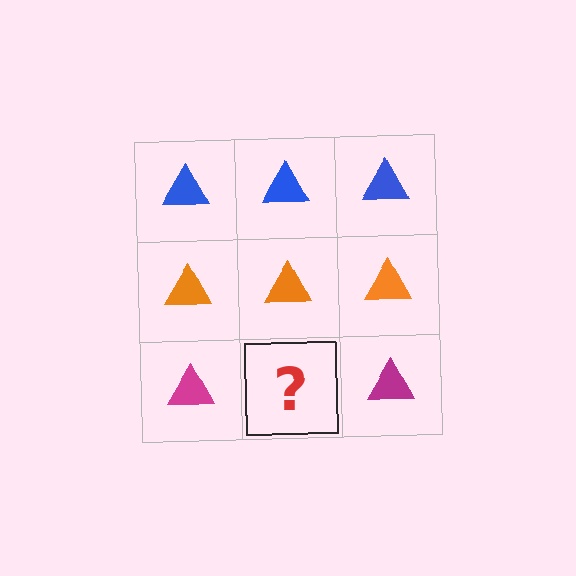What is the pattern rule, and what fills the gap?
The rule is that each row has a consistent color. The gap should be filled with a magenta triangle.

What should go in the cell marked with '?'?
The missing cell should contain a magenta triangle.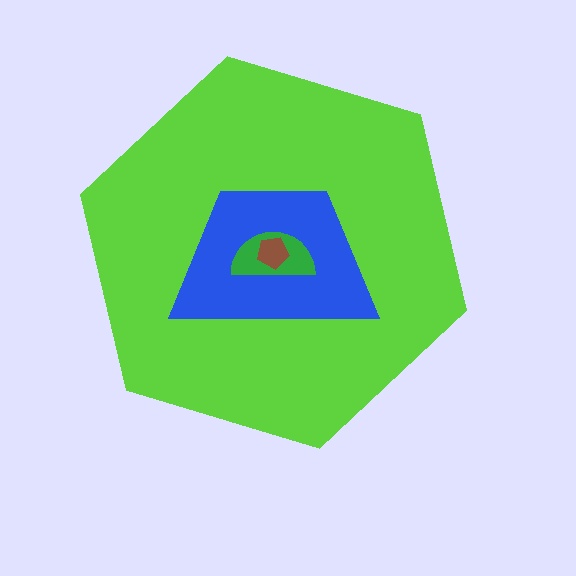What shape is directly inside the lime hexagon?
The blue trapezoid.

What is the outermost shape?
The lime hexagon.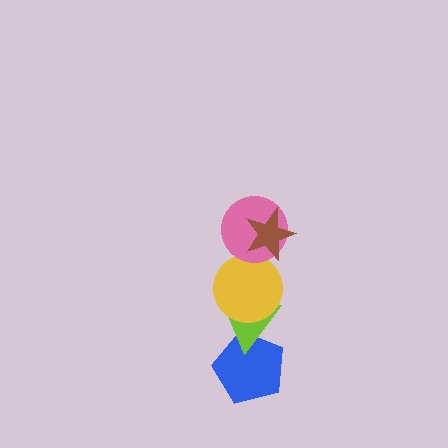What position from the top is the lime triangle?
The lime triangle is 4th from the top.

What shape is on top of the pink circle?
The brown star is on top of the pink circle.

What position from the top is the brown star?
The brown star is 1st from the top.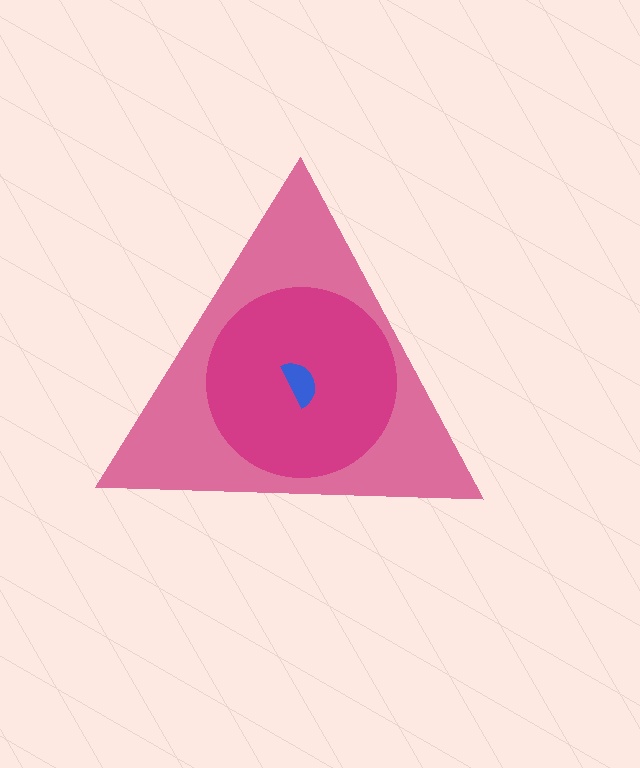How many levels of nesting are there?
3.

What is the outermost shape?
The pink triangle.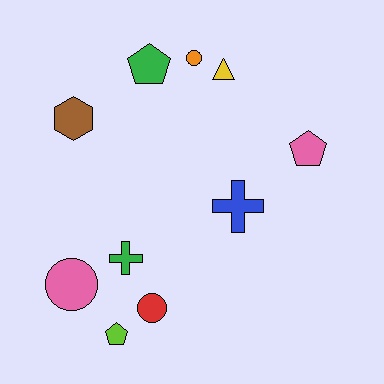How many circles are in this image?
There are 3 circles.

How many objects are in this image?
There are 10 objects.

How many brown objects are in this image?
There is 1 brown object.